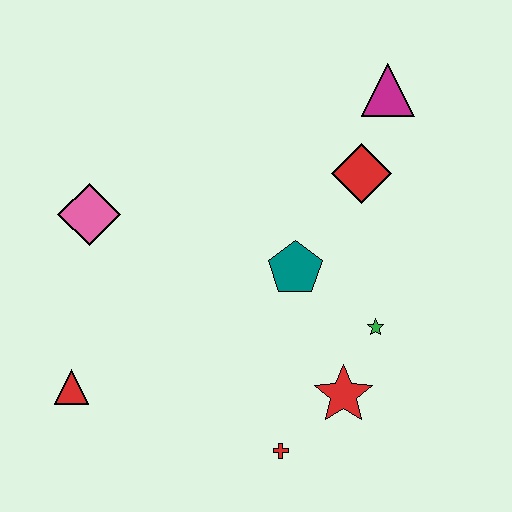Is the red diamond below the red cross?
No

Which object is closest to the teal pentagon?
The green star is closest to the teal pentagon.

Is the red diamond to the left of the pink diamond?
No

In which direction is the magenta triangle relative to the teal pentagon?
The magenta triangle is above the teal pentagon.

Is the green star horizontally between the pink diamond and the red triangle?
No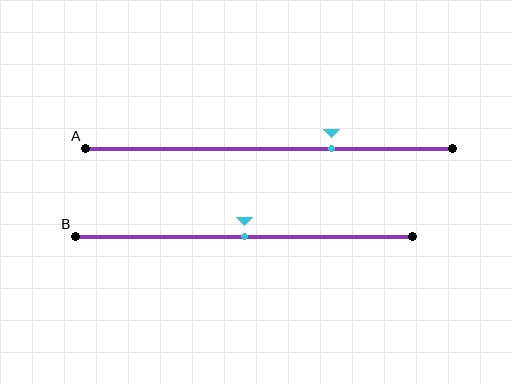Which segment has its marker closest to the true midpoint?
Segment B has its marker closest to the true midpoint.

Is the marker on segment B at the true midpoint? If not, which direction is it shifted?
Yes, the marker on segment B is at the true midpoint.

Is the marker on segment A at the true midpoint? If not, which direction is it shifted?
No, the marker on segment A is shifted to the right by about 17% of the segment length.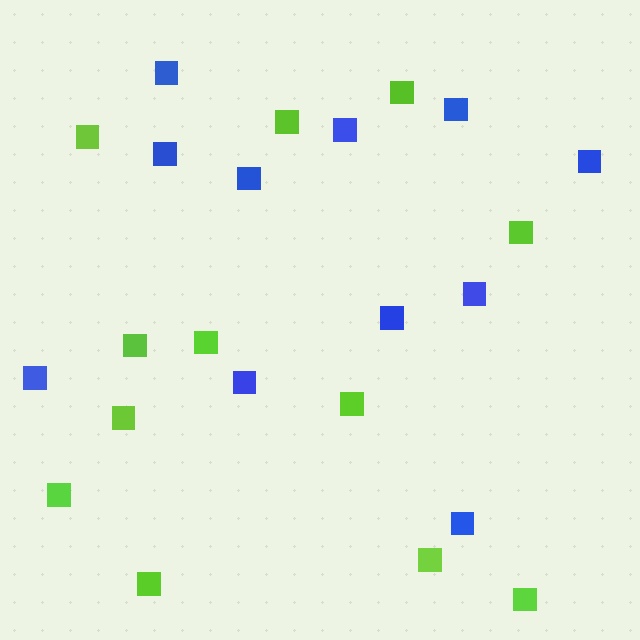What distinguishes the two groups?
There are 2 groups: one group of blue squares (11) and one group of lime squares (12).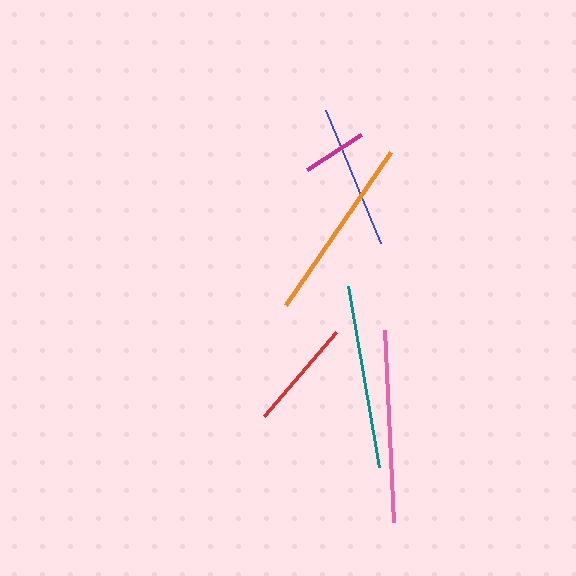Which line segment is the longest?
The pink line is the longest at approximately 192 pixels.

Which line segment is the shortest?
The magenta line is the shortest at approximately 65 pixels.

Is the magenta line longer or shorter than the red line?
The red line is longer than the magenta line.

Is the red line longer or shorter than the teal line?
The teal line is longer than the red line.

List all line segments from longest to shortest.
From longest to shortest: pink, orange, teal, blue, red, magenta.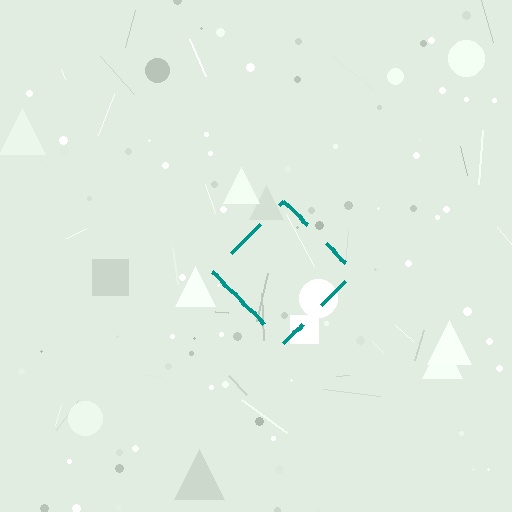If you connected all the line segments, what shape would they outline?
They would outline a diamond.